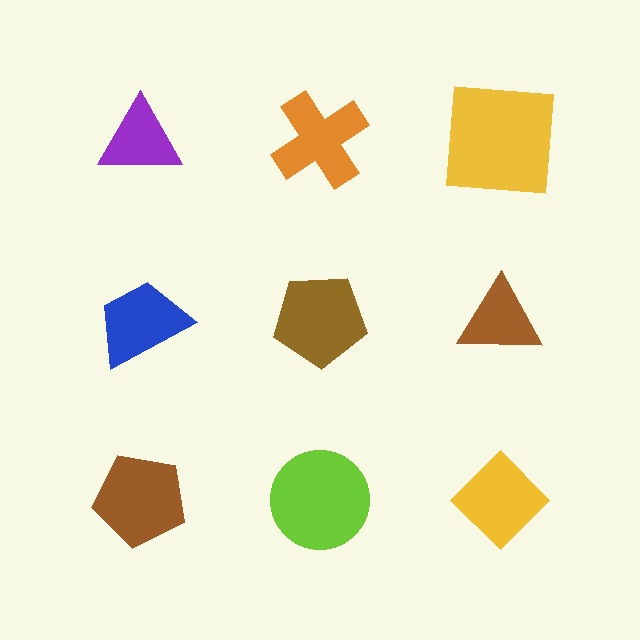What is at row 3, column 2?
A lime circle.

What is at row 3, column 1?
A brown pentagon.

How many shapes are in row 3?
3 shapes.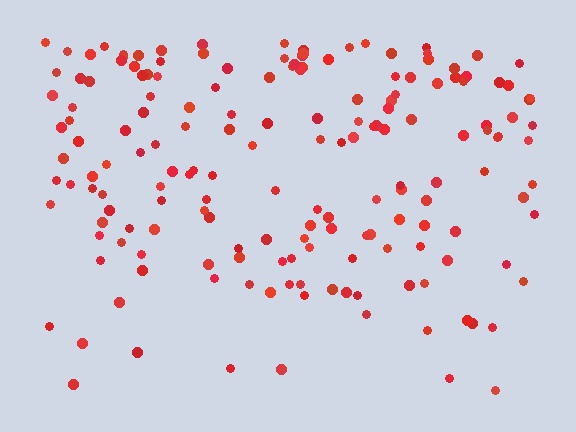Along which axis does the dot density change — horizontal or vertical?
Vertical.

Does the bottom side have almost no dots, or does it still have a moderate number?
Still a moderate number, just noticeably fewer than the top.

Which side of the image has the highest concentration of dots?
The top.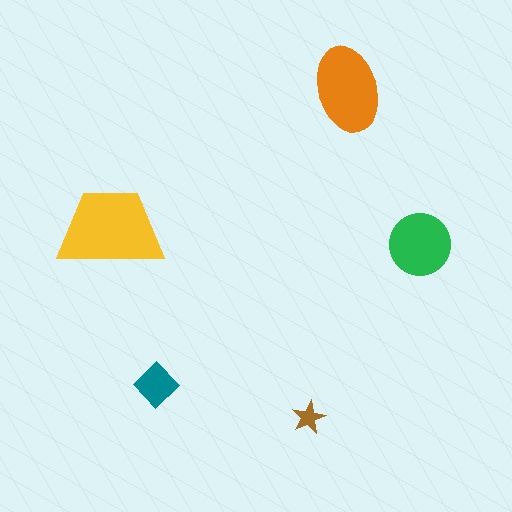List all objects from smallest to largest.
The brown star, the teal diamond, the green circle, the orange ellipse, the yellow trapezoid.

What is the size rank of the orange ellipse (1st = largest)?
2nd.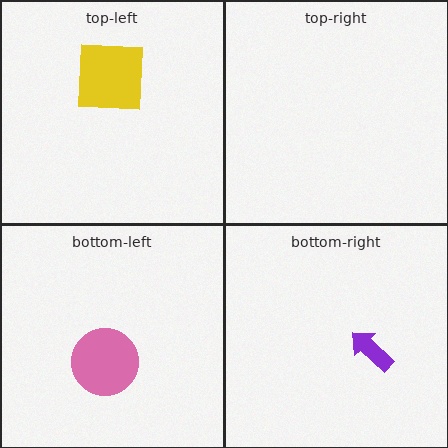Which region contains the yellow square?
The top-left region.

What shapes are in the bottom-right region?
The purple arrow.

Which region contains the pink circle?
The bottom-left region.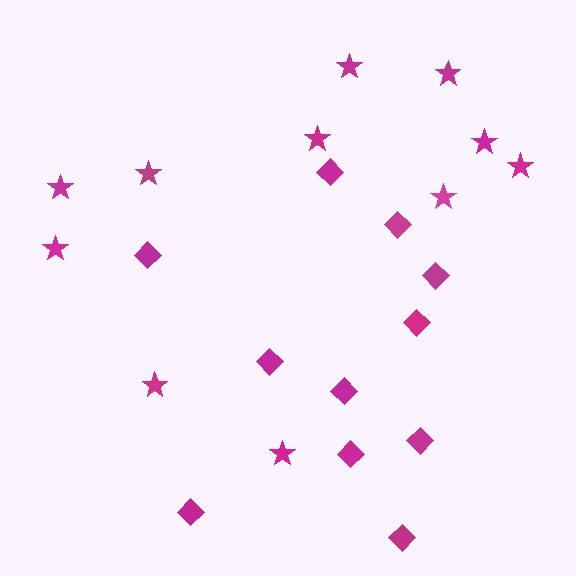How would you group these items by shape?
There are 2 groups: one group of stars (11) and one group of diamonds (11).